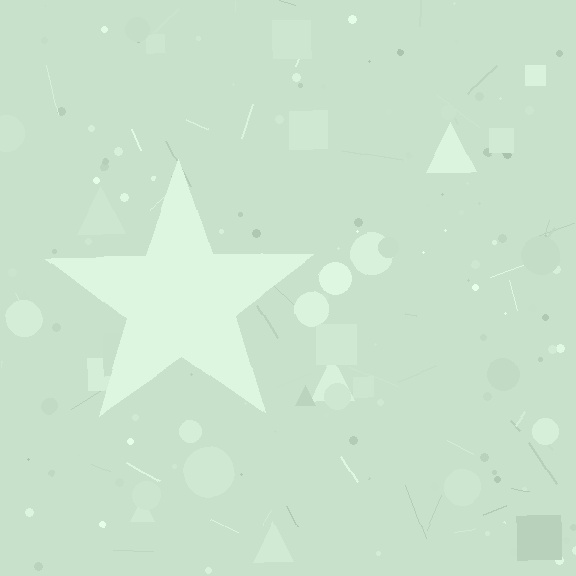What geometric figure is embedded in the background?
A star is embedded in the background.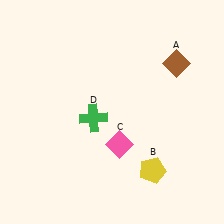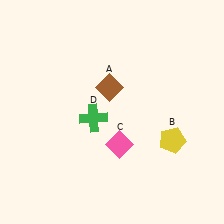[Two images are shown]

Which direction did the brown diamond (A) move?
The brown diamond (A) moved left.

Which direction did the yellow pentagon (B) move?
The yellow pentagon (B) moved up.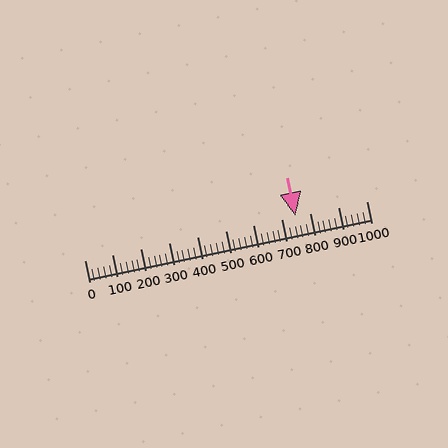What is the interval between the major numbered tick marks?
The major tick marks are spaced 100 units apart.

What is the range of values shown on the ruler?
The ruler shows values from 0 to 1000.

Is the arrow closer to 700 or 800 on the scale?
The arrow is closer to 700.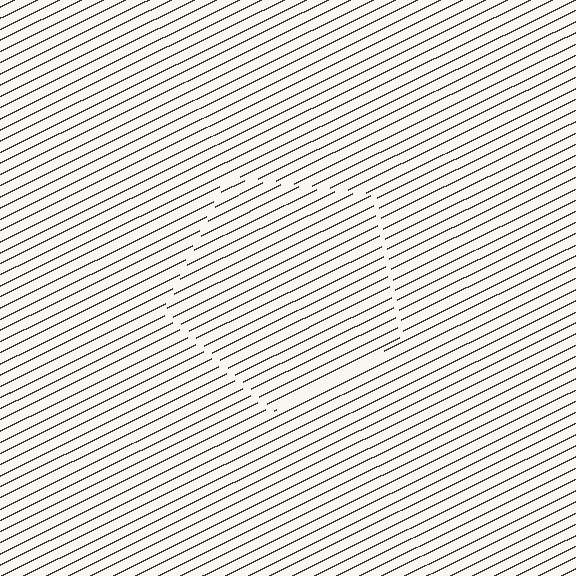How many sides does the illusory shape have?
5 sides — the line-ends trace a pentagon.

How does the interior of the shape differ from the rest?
The interior of the shape contains the same grating, shifted by half a period — the contour is defined by the phase discontinuity where line-ends from the inner and outer gratings abut.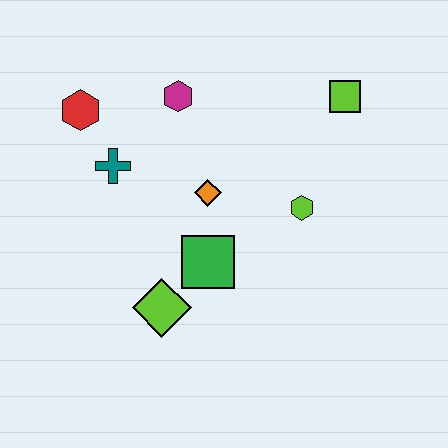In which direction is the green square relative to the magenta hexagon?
The green square is below the magenta hexagon.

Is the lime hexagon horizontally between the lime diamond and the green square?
No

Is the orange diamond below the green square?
No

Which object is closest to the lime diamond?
The green square is closest to the lime diamond.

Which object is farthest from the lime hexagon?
The red hexagon is farthest from the lime hexagon.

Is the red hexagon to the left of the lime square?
Yes